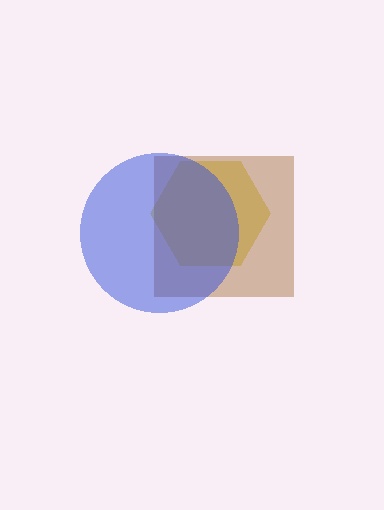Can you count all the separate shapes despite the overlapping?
Yes, there are 3 separate shapes.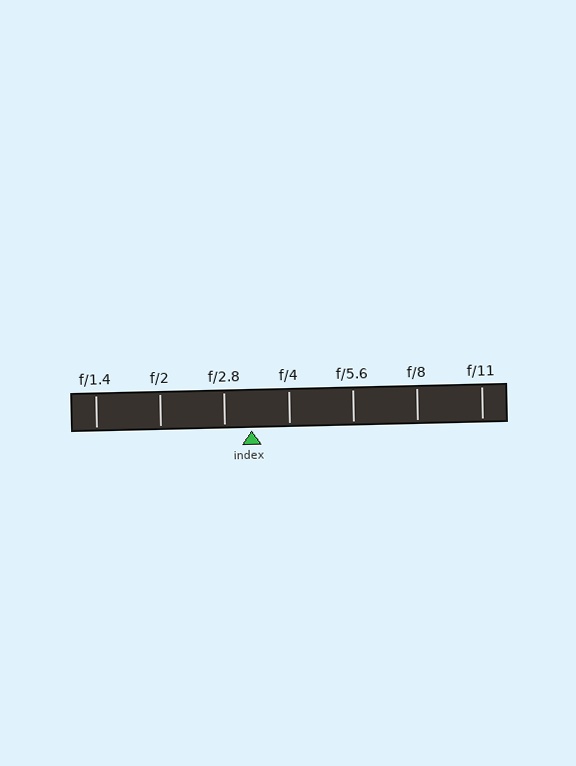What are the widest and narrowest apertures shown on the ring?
The widest aperture shown is f/1.4 and the narrowest is f/11.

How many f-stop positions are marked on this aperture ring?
There are 7 f-stop positions marked.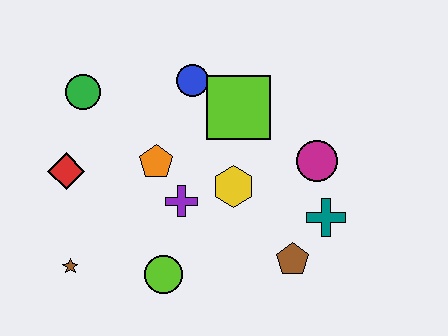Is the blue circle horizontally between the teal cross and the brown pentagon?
No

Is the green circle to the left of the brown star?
No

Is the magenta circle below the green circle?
Yes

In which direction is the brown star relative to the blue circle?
The brown star is below the blue circle.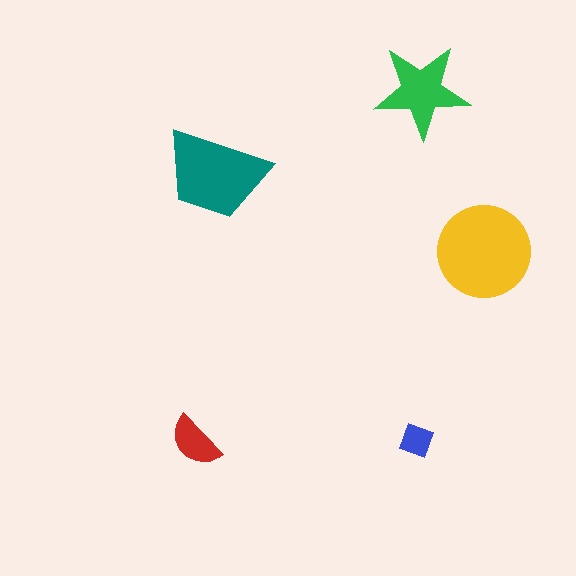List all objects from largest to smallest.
The yellow circle, the teal trapezoid, the green star, the red semicircle, the blue diamond.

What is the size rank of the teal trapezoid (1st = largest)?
2nd.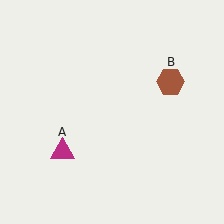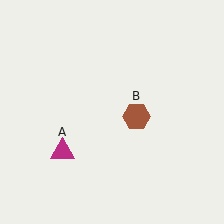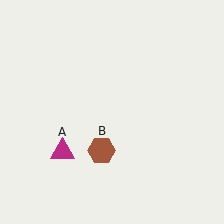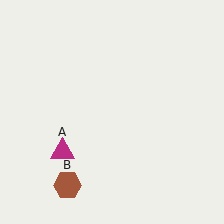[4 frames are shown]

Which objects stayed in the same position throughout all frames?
Magenta triangle (object A) remained stationary.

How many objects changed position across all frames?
1 object changed position: brown hexagon (object B).